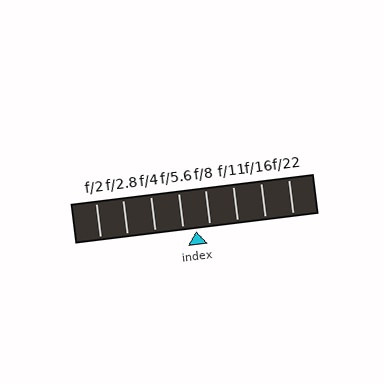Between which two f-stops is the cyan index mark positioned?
The index mark is between f/5.6 and f/8.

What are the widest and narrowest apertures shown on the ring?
The widest aperture shown is f/2 and the narrowest is f/22.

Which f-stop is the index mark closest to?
The index mark is closest to f/5.6.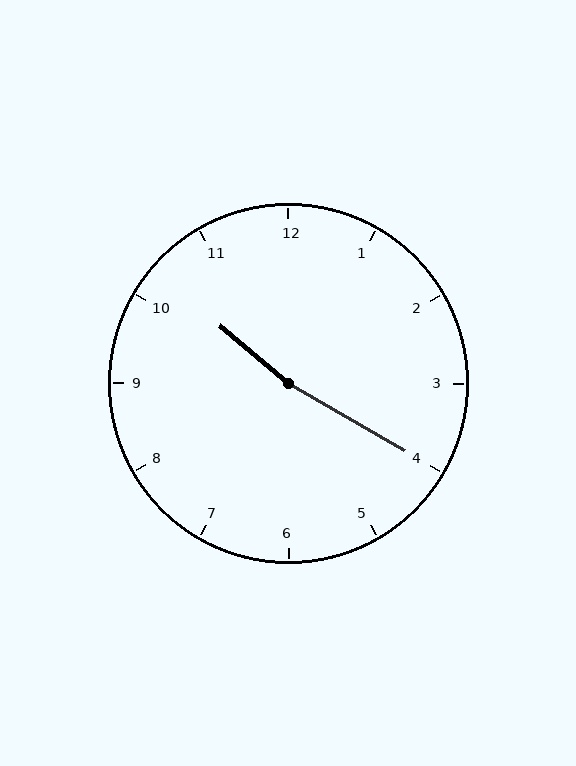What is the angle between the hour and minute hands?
Approximately 170 degrees.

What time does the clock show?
10:20.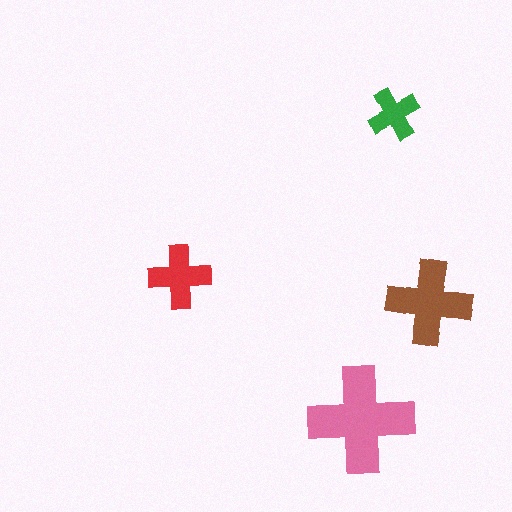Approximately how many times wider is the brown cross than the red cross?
About 1.5 times wider.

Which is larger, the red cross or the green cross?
The red one.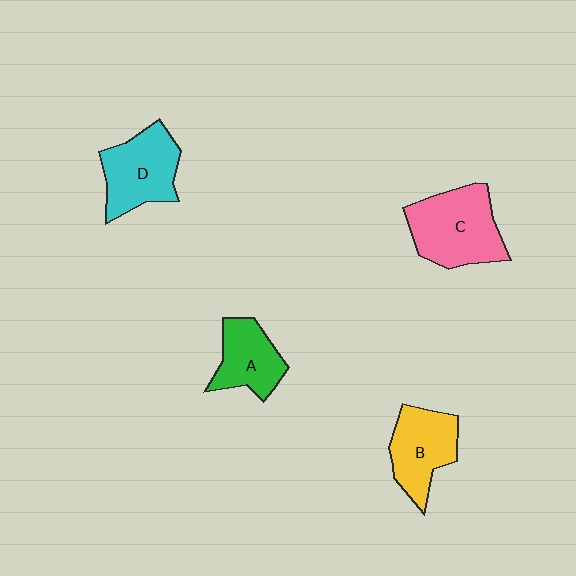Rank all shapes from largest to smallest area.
From largest to smallest: C (pink), D (cyan), B (yellow), A (green).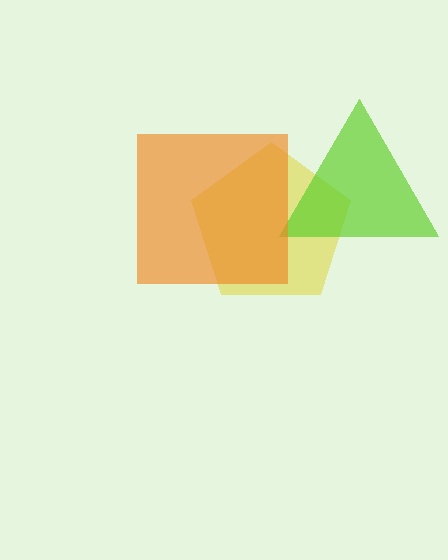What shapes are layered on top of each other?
The layered shapes are: a yellow pentagon, a lime triangle, an orange square.